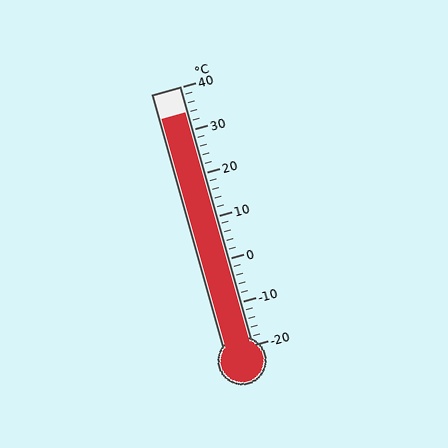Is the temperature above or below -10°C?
The temperature is above -10°C.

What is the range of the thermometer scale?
The thermometer scale ranges from -20°C to 40°C.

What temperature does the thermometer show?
The thermometer shows approximately 34°C.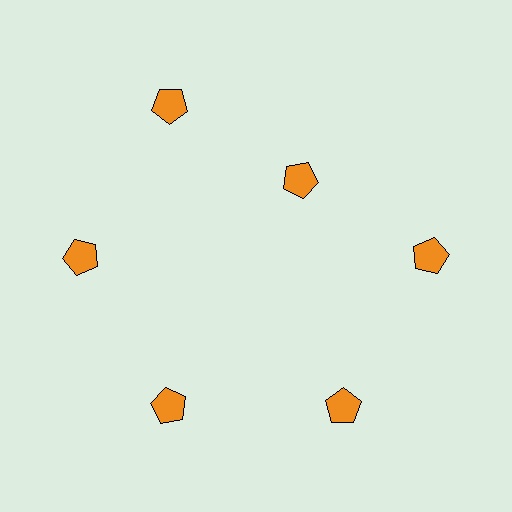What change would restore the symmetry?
The symmetry would be restored by moving it outward, back onto the ring so that all 6 pentagons sit at equal angles and equal distance from the center.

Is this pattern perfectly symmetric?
No. The 6 orange pentagons are arranged in a ring, but one element near the 1 o'clock position is pulled inward toward the center, breaking the 6-fold rotational symmetry.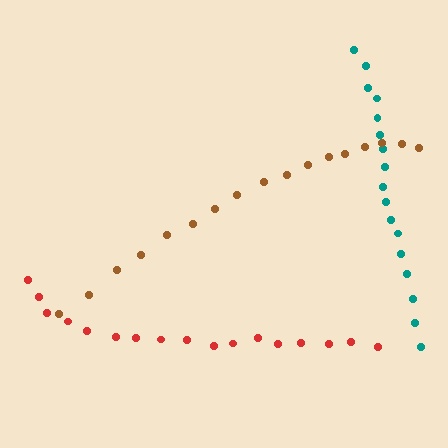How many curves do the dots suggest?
There are 3 distinct paths.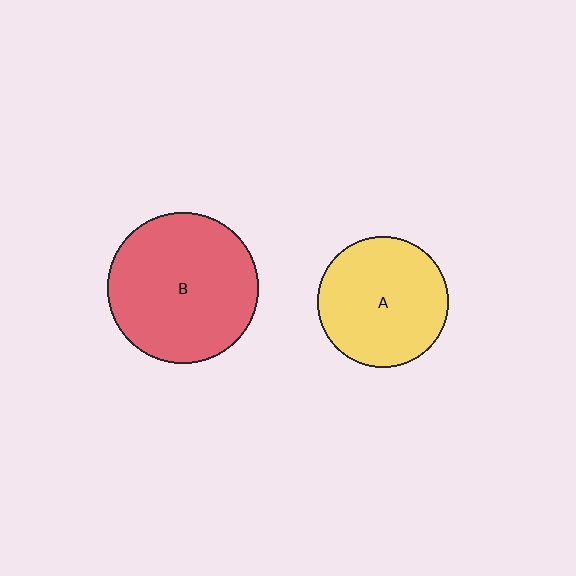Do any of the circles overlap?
No, none of the circles overlap.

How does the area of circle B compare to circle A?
Approximately 1.3 times.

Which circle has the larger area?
Circle B (red).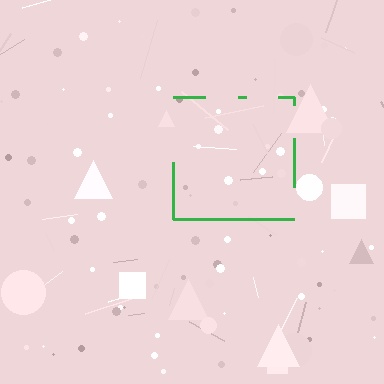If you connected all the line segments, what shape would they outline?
They would outline a square.